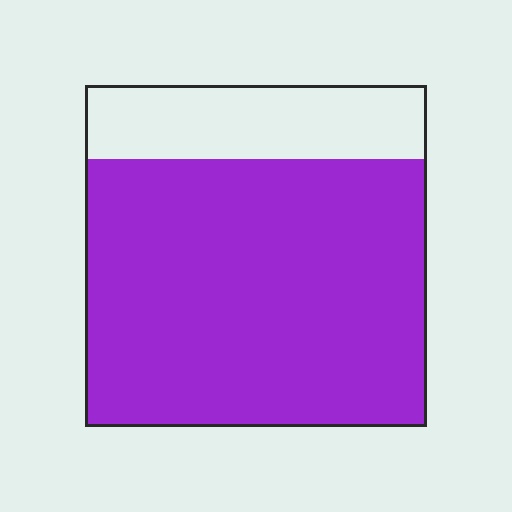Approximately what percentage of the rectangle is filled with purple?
Approximately 80%.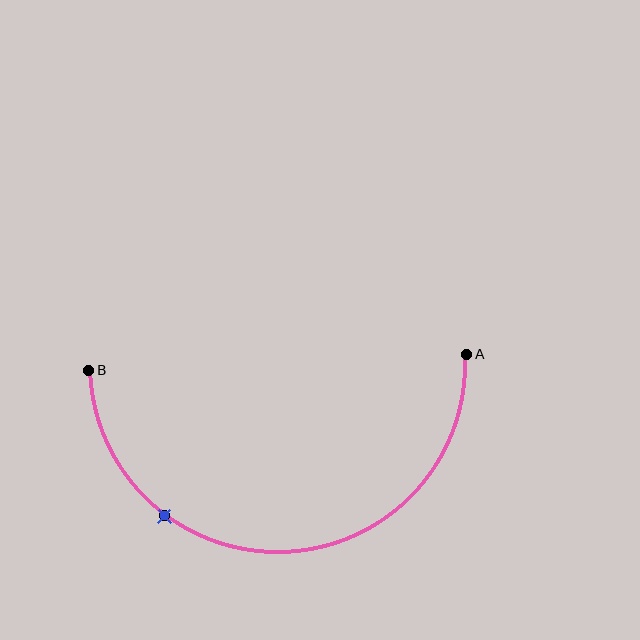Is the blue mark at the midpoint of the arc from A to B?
No. The blue mark lies on the arc but is closer to endpoint B. The arc midpoint would be at the point on the curve equidistant along the arc from both A and B.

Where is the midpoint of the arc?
The arc midpoint is the point on the curve farthest from the straight line joining A and B. It sits below that line.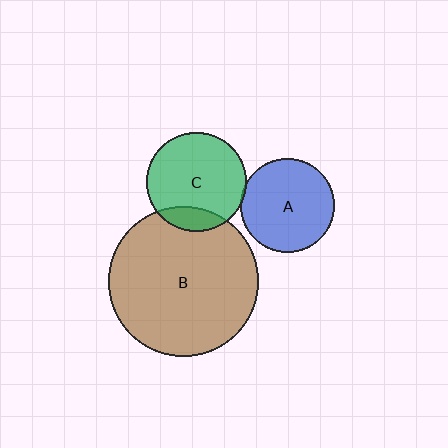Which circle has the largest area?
Circle B (brown).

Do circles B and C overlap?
Yes.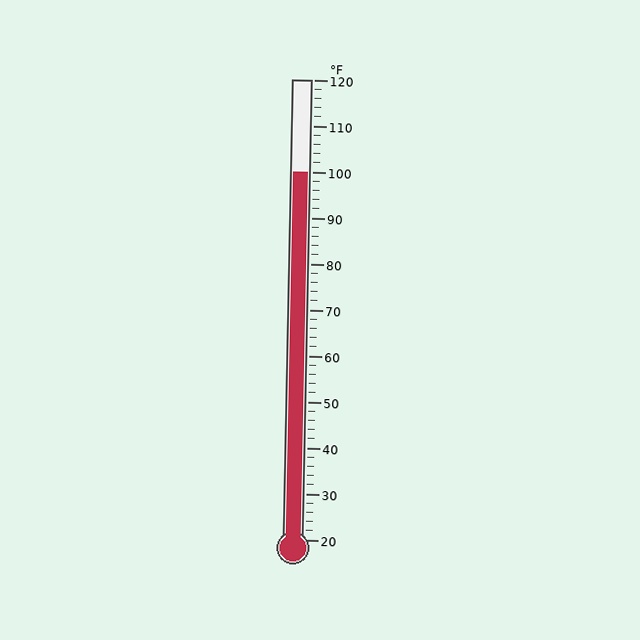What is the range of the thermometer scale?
The thermometer scale ranges from 20°F to 120°F.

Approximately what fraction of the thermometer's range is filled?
The thermometer is filled to approximately 80% of its range.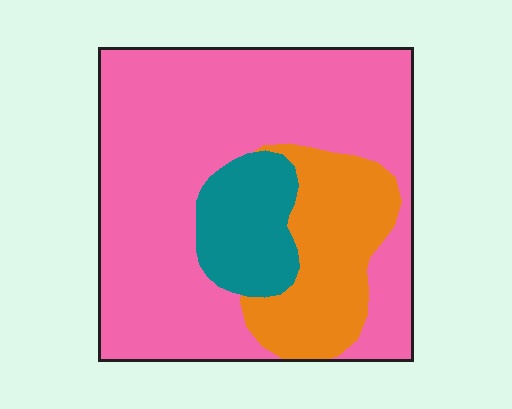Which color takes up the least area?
Teal, at roughly 15%.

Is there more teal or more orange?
Orange.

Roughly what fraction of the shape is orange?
Orange takes up about one fifth (1/5) of the shape.